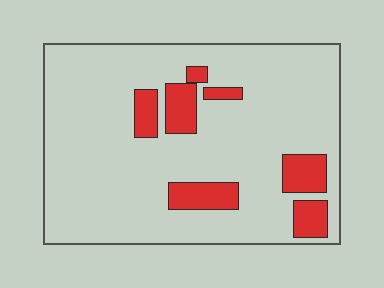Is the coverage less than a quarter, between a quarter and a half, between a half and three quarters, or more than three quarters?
Less than a quarter.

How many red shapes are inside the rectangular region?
7.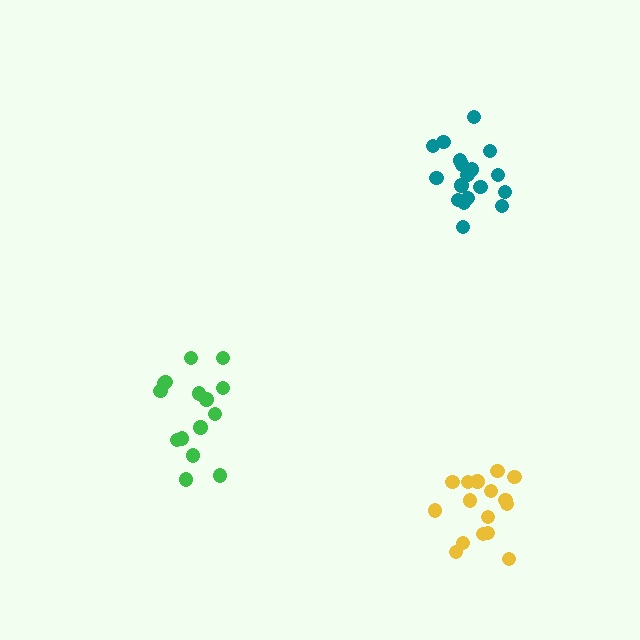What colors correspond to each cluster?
The clusters are colored: yellow, teal, green.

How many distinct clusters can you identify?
There are 3 distinct clusters.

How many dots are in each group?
Group 1: 16 dots, Group 2: 19 dots, Group 3: 15 dots (50 total).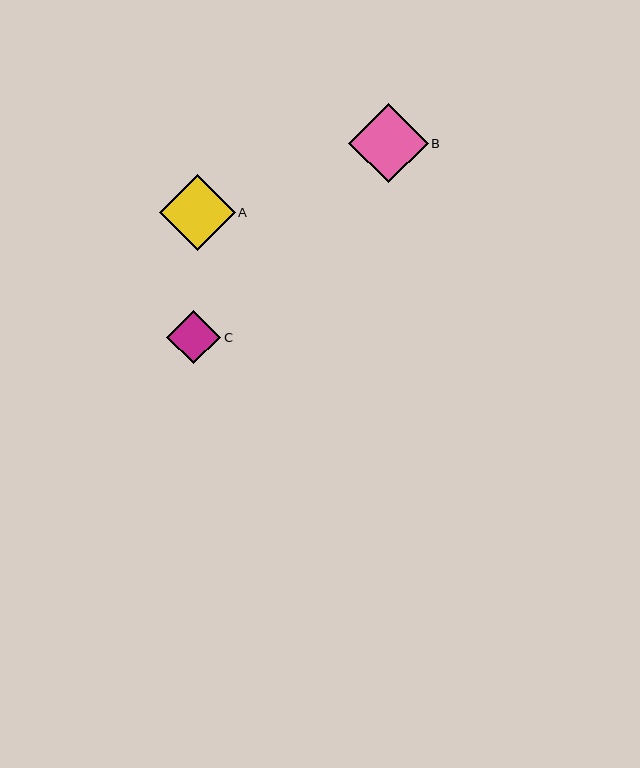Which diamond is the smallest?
Diamond C is the smallest with a size of approximately 54 pixels.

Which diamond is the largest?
Diamond B is the largest with a size of approximately 80 pixels.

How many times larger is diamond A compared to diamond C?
Diamond A is approximately 1.4 times the size of diamond C.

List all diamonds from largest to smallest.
From largest to smallest: B, A, C.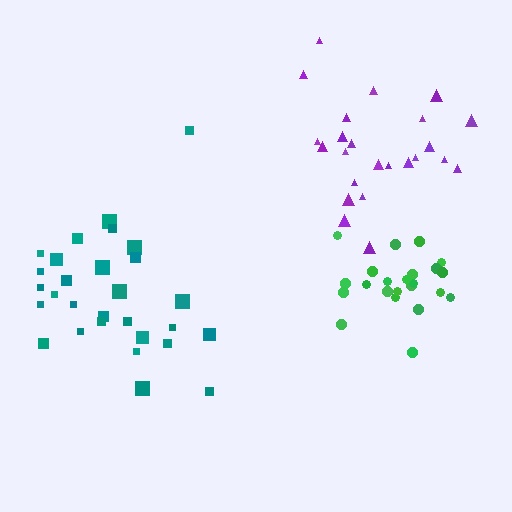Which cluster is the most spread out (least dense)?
Teal.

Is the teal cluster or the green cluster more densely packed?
Green.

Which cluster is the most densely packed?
Green.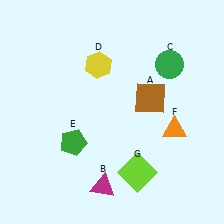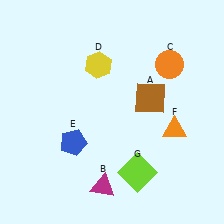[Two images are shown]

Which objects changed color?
C changed from green to orange. E changed from green to blue.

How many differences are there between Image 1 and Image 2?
There are 2 differences between the two images.